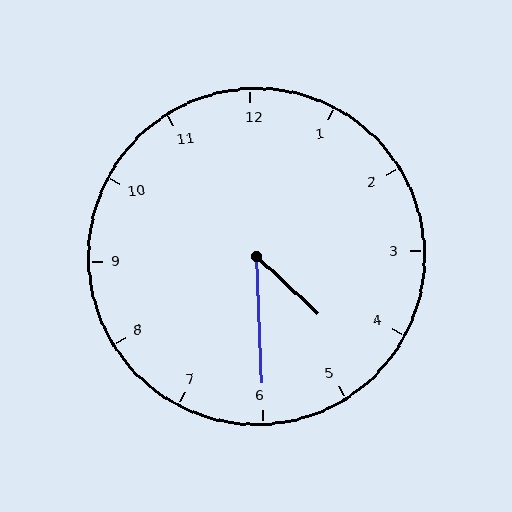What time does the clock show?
4:30.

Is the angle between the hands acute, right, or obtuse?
It is acute.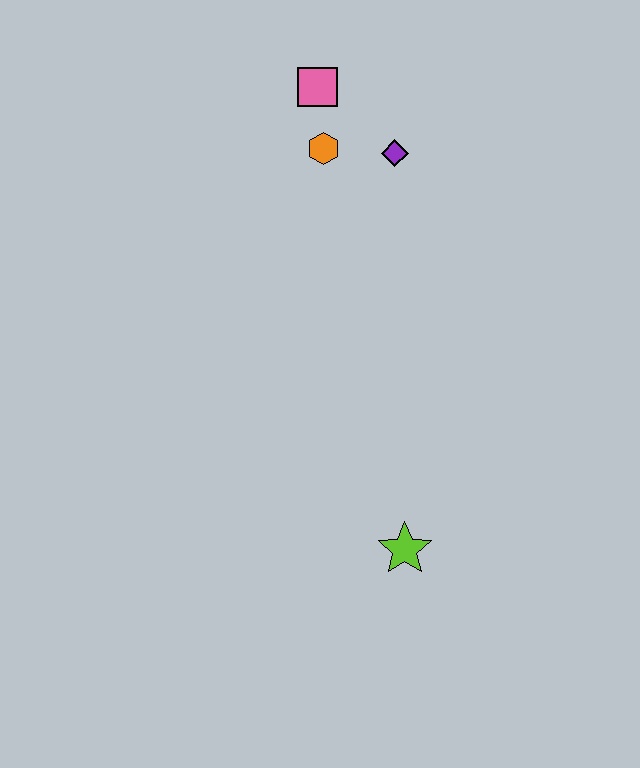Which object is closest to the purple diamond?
The orange hexagon is closest to the purple diamond.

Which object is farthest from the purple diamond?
The lime star is farthest from the purple diamond.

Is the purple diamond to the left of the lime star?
Yes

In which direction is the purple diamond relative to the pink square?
The purple diamond is to the right of the pink square.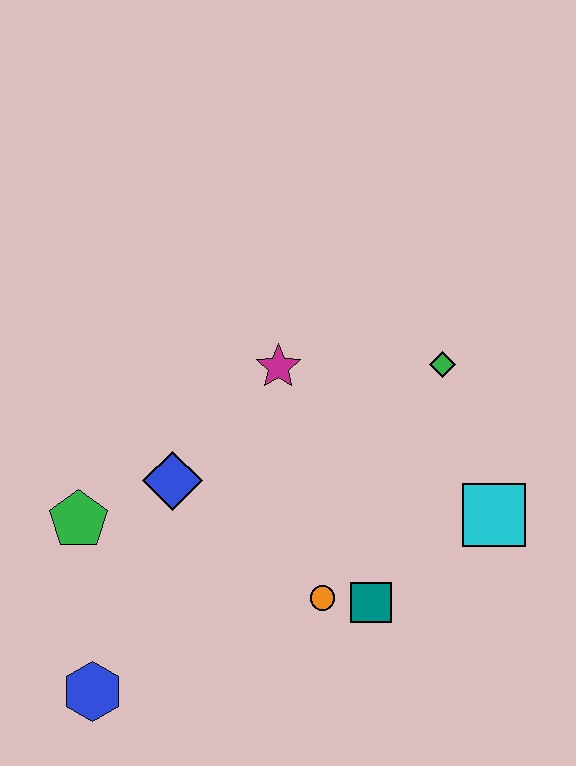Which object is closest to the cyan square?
The teal square is closest to the cyan square.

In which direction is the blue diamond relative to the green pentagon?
The blue diamond is to the right of the green pentagon.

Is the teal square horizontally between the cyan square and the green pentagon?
Yes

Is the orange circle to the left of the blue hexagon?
No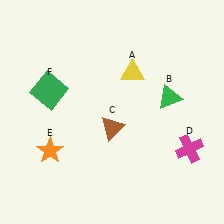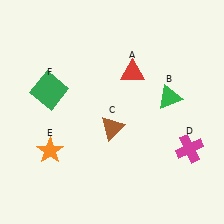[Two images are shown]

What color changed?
The triangle (A) changed from yellow in Image 1 to red in Image 2.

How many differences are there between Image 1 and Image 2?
There is 1 difference between the two images.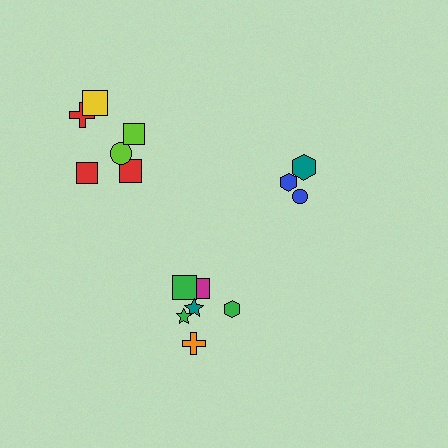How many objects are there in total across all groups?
There are 15 objects.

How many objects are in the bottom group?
There are 6 objects.